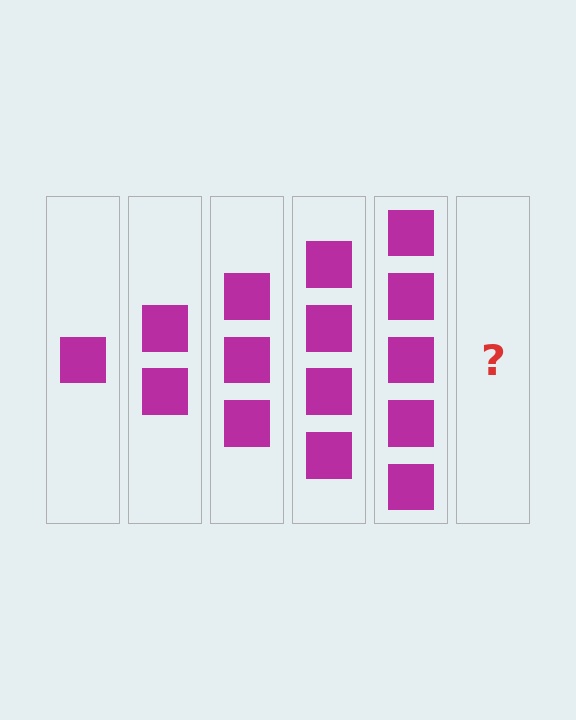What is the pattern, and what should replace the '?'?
The pattern is that each step adds one more square. The '?' should be 6 squares.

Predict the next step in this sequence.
The next step is 6 squares.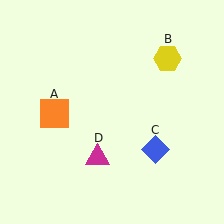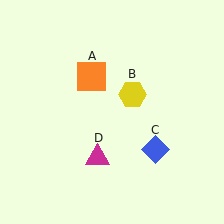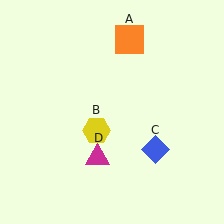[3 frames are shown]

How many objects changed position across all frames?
2 objects changed position: orange square (object A), yellow hexagon (object B).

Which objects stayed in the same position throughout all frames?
Blue diamond (object C) and magenta triangle (object D) remained stationary.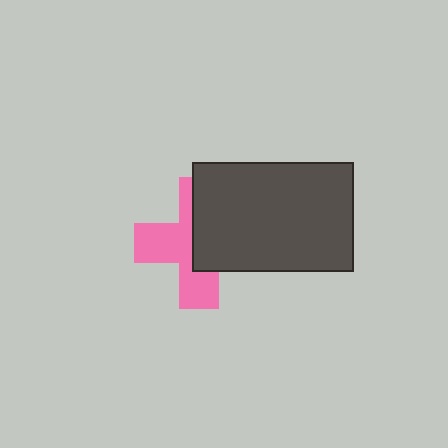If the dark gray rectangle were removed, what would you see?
You would see the complete pink cross.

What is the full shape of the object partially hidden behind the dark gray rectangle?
The partially hidden object is a pink cross.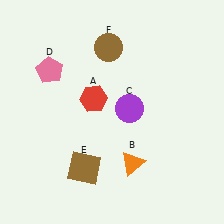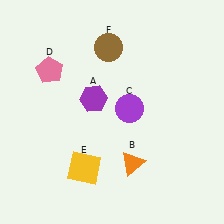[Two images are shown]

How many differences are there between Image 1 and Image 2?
There are 2 differences between the two images.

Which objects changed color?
A changed from red to purple. E changed from brown to yellow.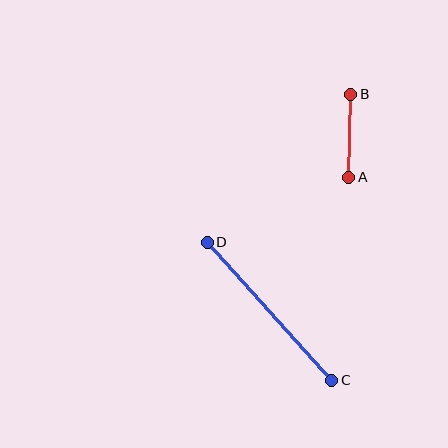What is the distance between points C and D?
The distance is approximately 186 pixels.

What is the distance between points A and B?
The distance is approximately 83 pixels.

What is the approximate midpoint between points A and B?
The midpoint is at approximately (350, 136) pixels.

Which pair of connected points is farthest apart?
Points C and D are farthest apart.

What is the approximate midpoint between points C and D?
The midpoint is at approximately (269, 311) pixels.